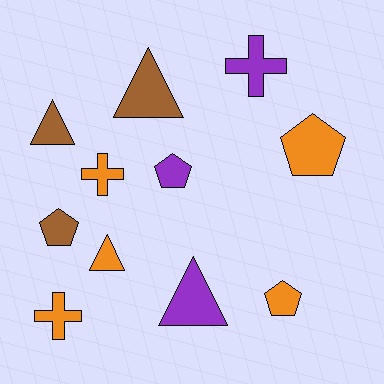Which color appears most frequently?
Orange, with 5 objects.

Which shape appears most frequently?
Triangle, with 4 objects.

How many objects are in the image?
There are 11 objects.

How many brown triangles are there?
There are 2 brown triangles.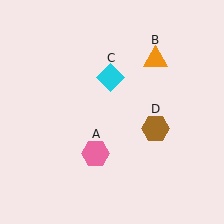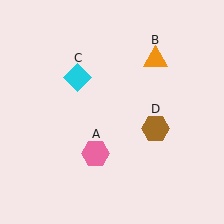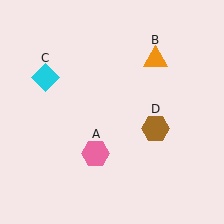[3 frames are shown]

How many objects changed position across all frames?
1 object changed position: cyan diamond (object C).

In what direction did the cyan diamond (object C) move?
The cyan diamond (object C) moved left.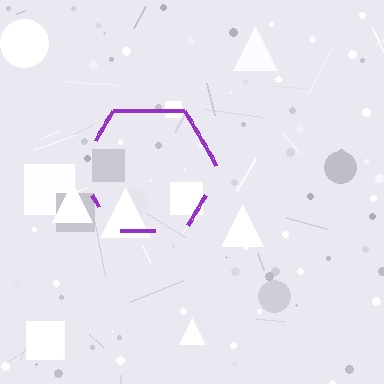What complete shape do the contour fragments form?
The contour fragments form a hexagon.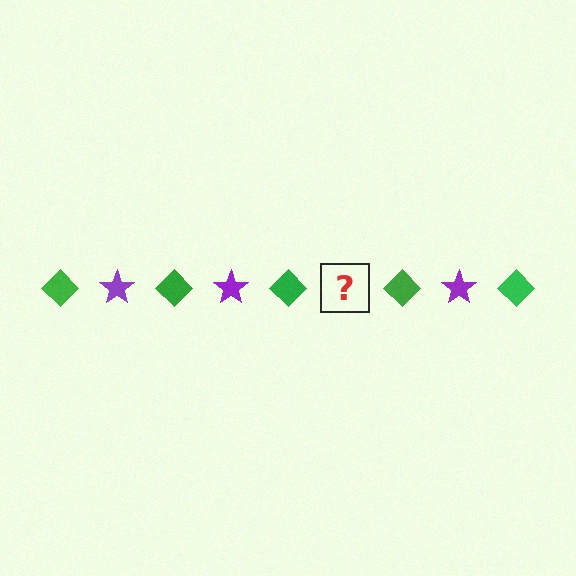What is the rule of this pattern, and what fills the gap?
The rule is that the pattern alternates between green diamond and purple star. The gap should be filled with a purple star.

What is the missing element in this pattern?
The missing element is a purple star.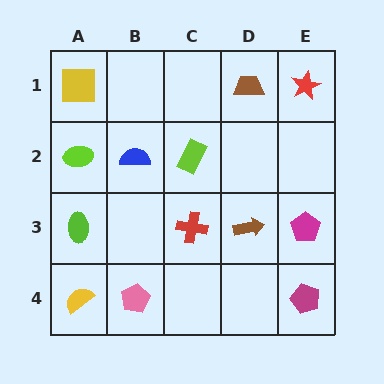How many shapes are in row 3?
4 shapes.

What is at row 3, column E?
A magenta pentagon.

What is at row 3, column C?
A red cross.